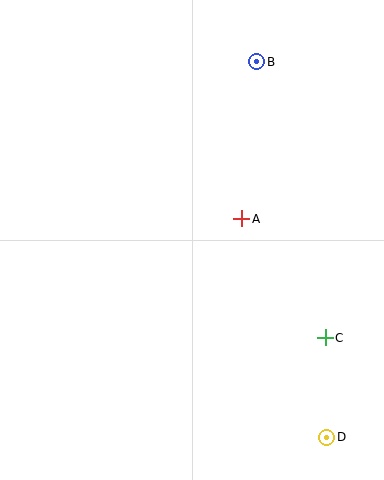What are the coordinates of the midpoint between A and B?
The midpoint between A and B is at (249, 140).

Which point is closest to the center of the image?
Point A at (242, 219) is closest to the center.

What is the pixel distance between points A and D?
The distance between A and D is 235 pixels.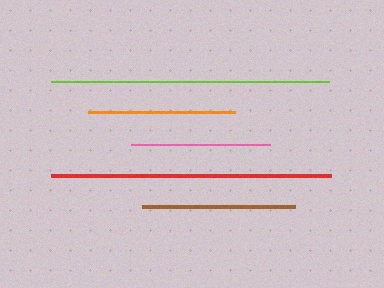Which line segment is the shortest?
The pink line is the shortest at approximately 140 pixels.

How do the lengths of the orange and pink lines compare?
The orange and pink lines are approximately the same length.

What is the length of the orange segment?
The orange segment is approximately 148 pixels long.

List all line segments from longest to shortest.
From longest to shortest: red, lime, brown, orange, pink.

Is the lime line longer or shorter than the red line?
The red line is longer than the lime line.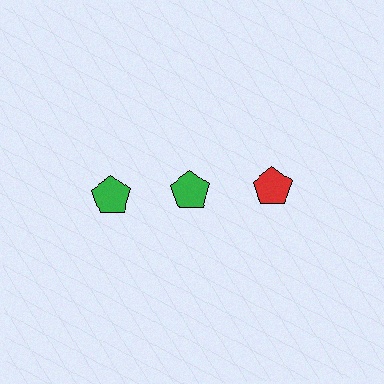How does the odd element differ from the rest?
It has a different color: red instead of green.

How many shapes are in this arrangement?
There are 3 shapes arranged in a grid pattern.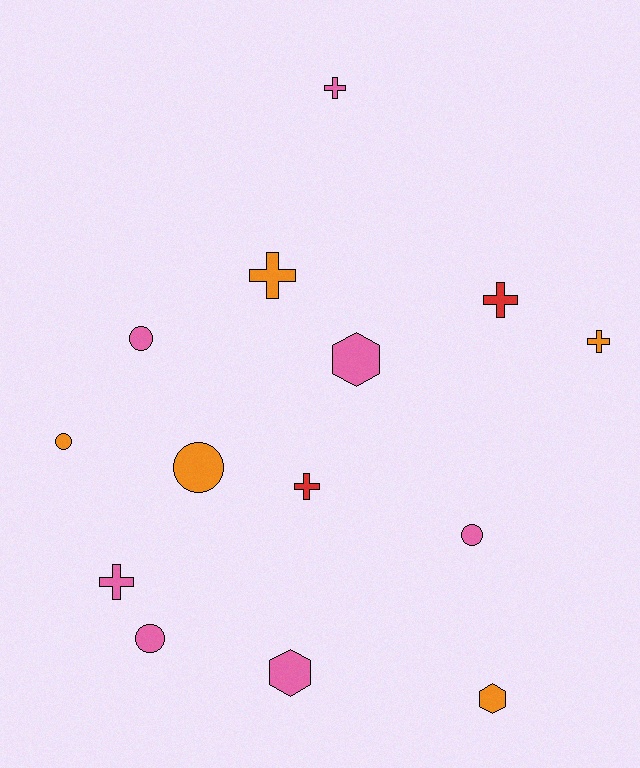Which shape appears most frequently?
Cross, with 6 objects.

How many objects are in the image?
There are 14 objects.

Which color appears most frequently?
Pink, with 7 objects.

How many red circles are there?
There are no red circles.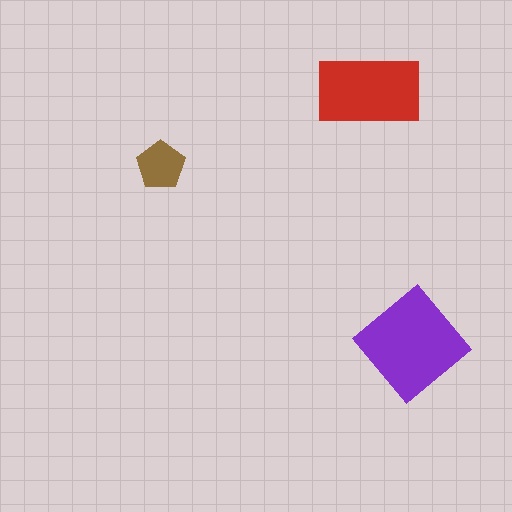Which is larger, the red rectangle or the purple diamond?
The purple diamond.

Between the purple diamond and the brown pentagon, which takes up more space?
The purple diamond.